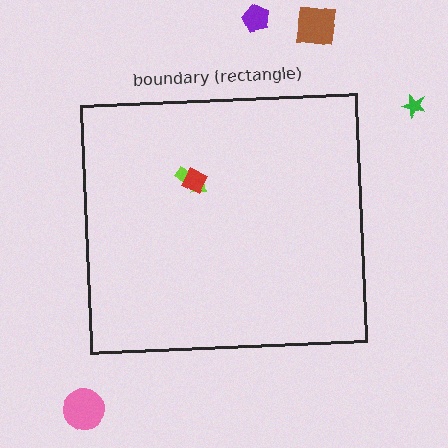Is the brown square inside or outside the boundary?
Outside.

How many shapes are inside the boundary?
2 inside, 4 outside.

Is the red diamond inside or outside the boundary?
Inside.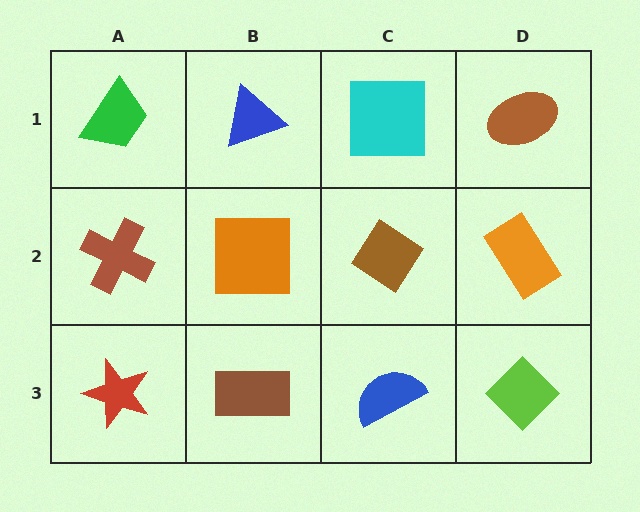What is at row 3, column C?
A blue semicircle.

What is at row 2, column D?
An orange rectangle.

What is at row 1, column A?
A green trapezoid.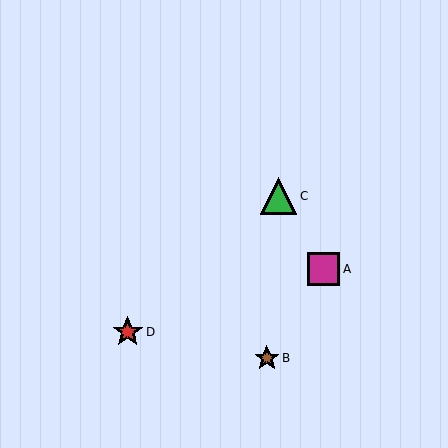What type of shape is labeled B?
Shape B is a brown star.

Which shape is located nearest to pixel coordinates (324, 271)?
The magenta square (labeled A) at (323, 269) is nearest to that location.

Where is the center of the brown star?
The center of the brown star is at (267, 358).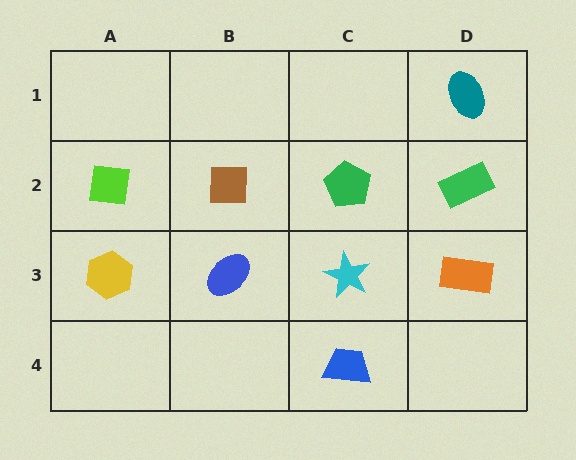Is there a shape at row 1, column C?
No, that cell is empty.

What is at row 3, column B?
A blue ellipse.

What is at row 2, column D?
A green rectangle.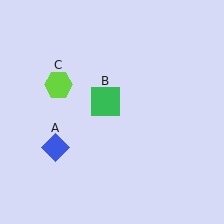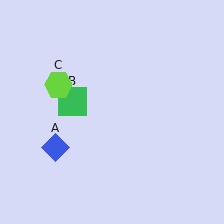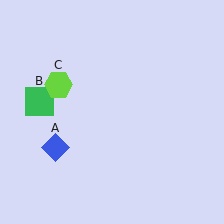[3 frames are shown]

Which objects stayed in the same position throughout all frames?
Blue diamond (object A) and lime hexagon (object C) remained stationary.